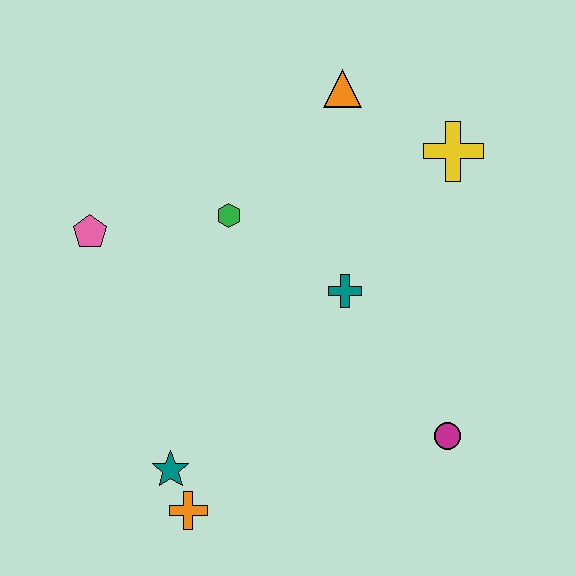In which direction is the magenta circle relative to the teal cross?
The magenta circle is below the teal cross.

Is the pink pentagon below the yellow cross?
Yes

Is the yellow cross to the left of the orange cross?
No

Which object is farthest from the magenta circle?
The pink pentagon is farthest from the magenta circle.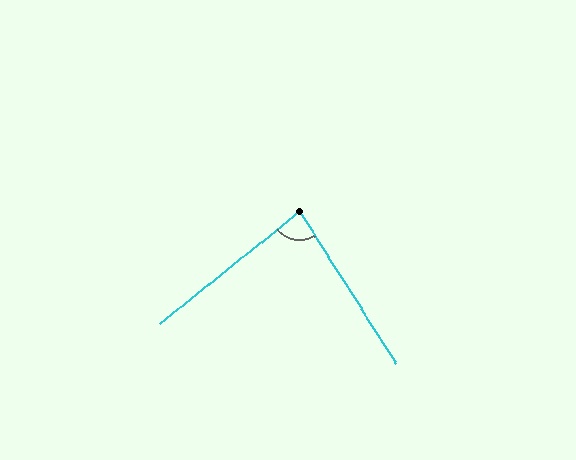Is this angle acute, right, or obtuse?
It is acute.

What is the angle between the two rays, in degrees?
Approximately 84 degrees.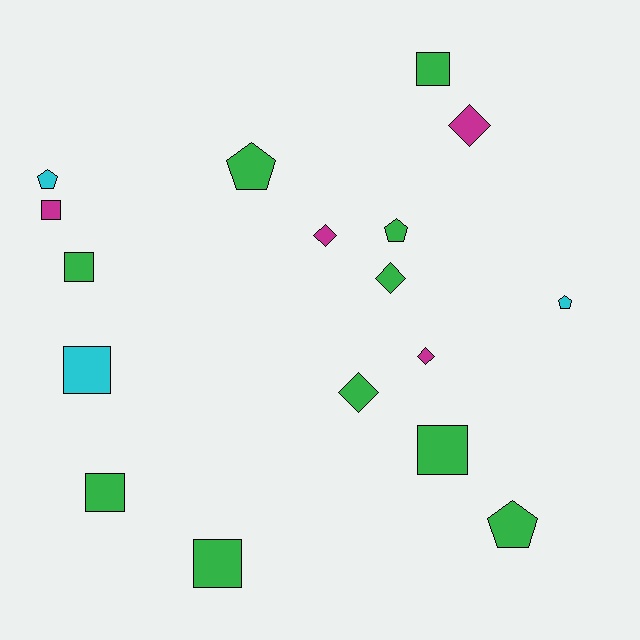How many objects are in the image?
There are 17 objects.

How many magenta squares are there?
There is 1 magenta square.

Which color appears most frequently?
Green, with 10 objects.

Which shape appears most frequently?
Square, with 7 objects.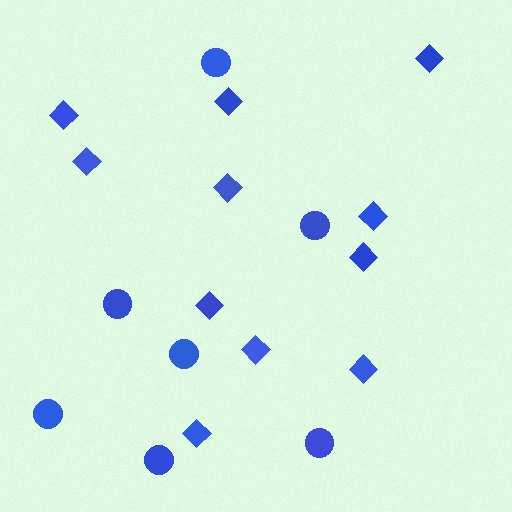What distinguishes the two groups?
There are 2 groups: one group of circles (7) and one group of diamonds (11).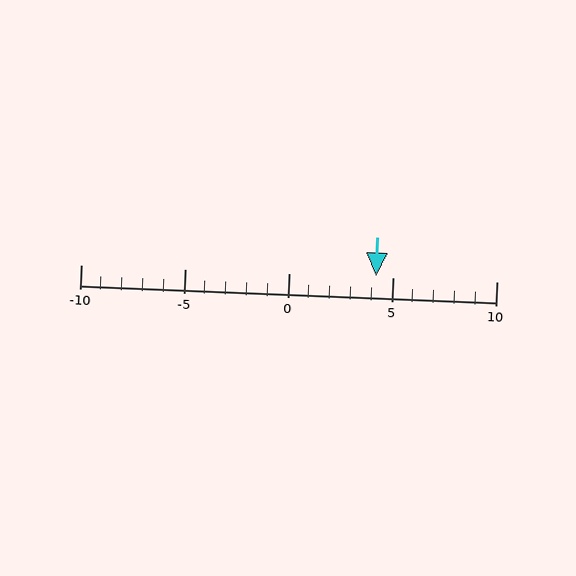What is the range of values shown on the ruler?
The ruler shows values from -10 to 10.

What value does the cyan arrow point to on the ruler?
The cyan arrow points to approximately 4.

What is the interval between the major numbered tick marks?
The major tick marks are spaced 5 units apart.